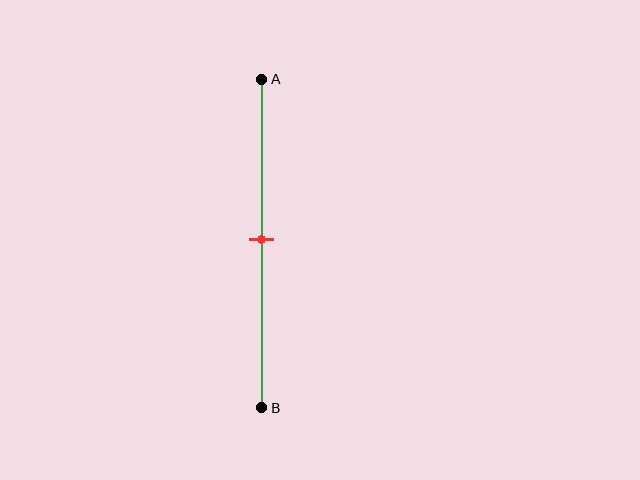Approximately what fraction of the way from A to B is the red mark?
The red mark is approximately 50% of the way from A to B.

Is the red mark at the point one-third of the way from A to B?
No, the mark is at about 50% from A, not at the 33% one-third point.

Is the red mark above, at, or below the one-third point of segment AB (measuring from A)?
The red mark is below the one-third point of segment AB.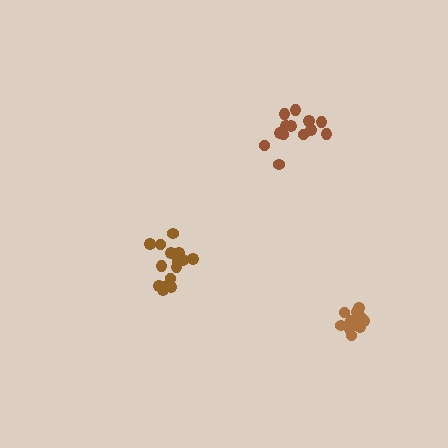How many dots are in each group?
Group 1: 13 dots, Group 2: 13 dots, Group 3: 16 dots (42 total).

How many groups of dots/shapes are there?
There are 3 groups.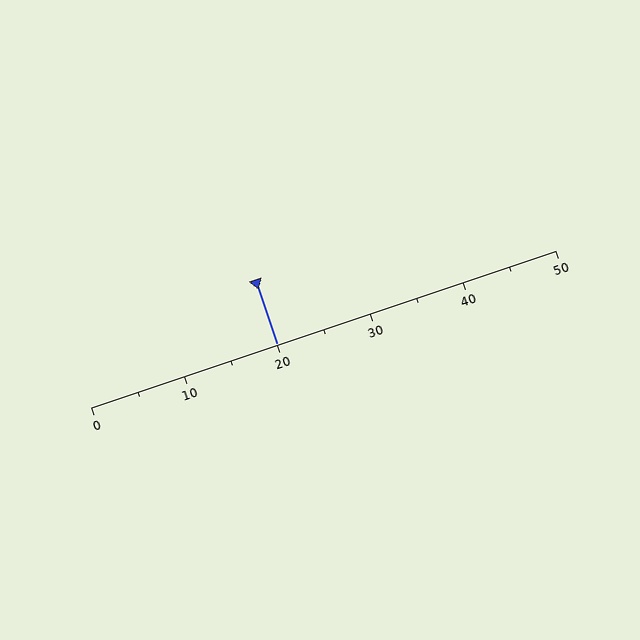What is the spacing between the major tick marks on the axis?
The major ticks are spaced 10 apart.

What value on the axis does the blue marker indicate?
The marker indicates approximately 20.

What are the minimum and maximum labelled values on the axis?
The axis runs from 0 to 50.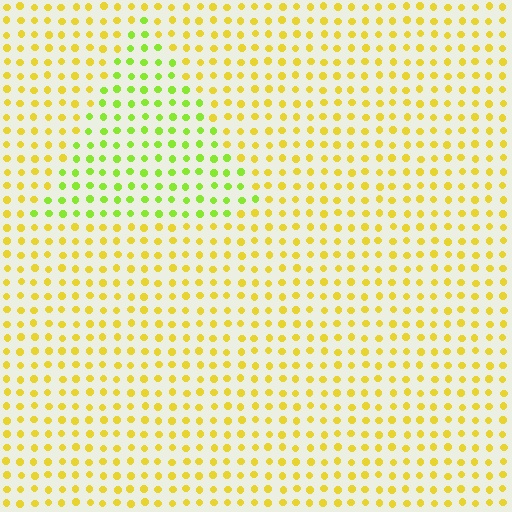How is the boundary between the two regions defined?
The boundary is defined purely by a slight shift in hue (about 39 degrees). Spacing, size, and orientation are identical on both sides.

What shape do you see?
I see a triangle.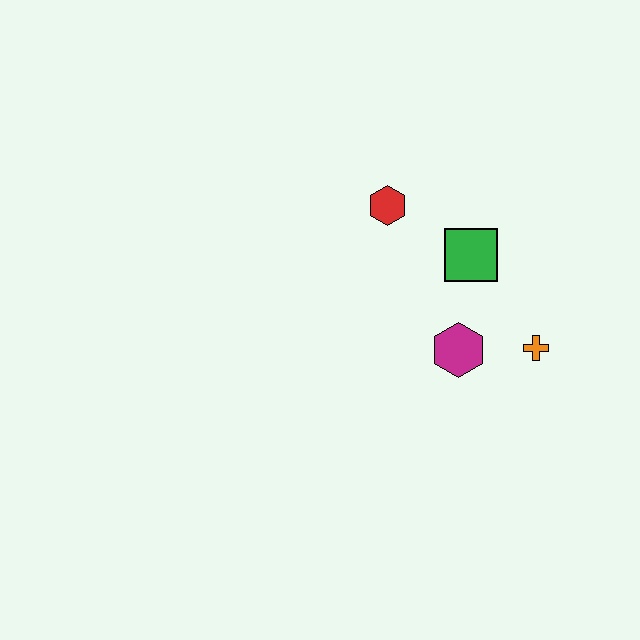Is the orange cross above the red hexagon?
No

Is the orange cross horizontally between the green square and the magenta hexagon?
No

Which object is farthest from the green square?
The orange cross is farthest from the green square.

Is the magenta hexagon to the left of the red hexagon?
No